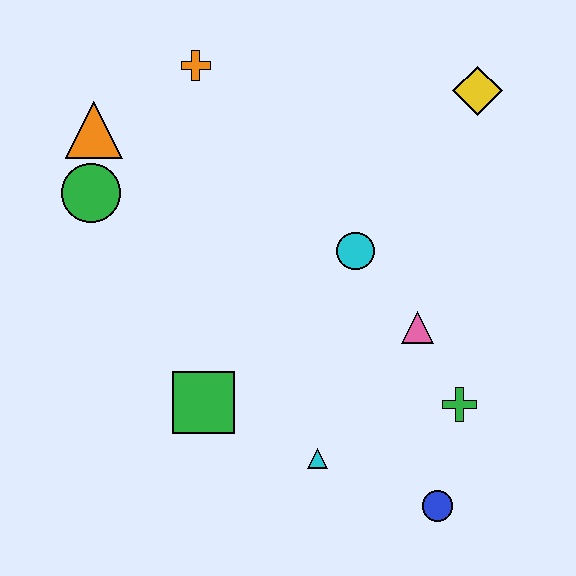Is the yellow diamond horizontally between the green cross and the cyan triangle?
No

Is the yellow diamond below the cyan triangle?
No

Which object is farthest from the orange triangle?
The blue circle is farthest from the orange triangle.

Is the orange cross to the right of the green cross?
No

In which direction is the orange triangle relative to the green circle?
The orange triangle is above the green circle.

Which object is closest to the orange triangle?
The green circle is closest to the orange triangle.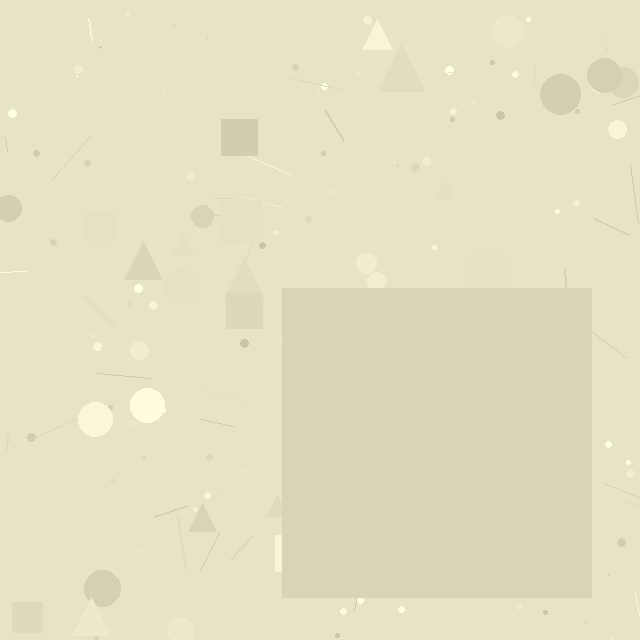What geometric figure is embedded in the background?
A square is embedded in the background.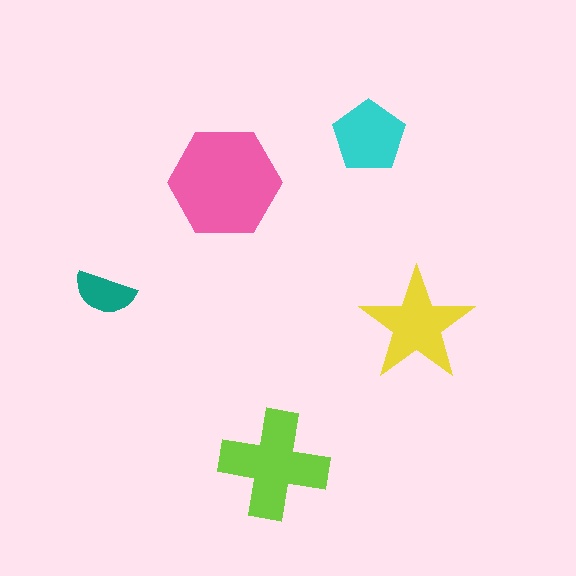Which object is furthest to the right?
The yellow star is rightmost.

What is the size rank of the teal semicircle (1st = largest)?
5th.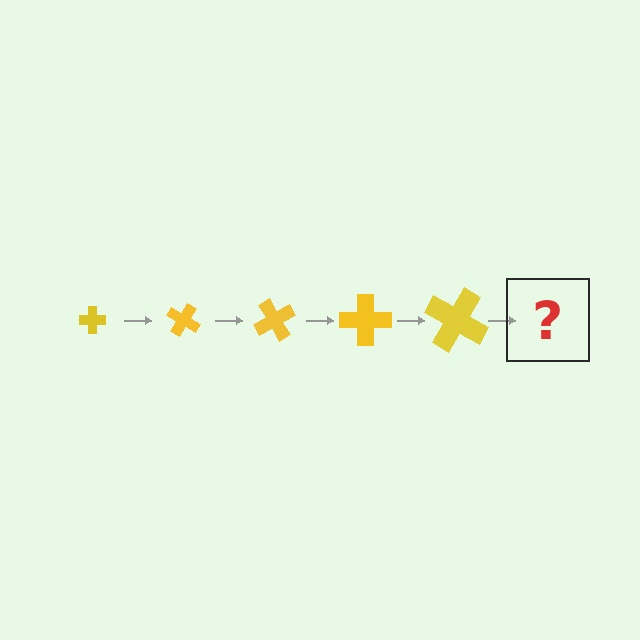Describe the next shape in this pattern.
It should be a cross, larger than the previous one and rotated 150 degrees from the start.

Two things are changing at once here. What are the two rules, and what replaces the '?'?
The two rules are that the cross grows larger each step and it rotates 30 degrees each step. The '?' should be a cross, larger than the previous one and rotated 150 degrees from the start.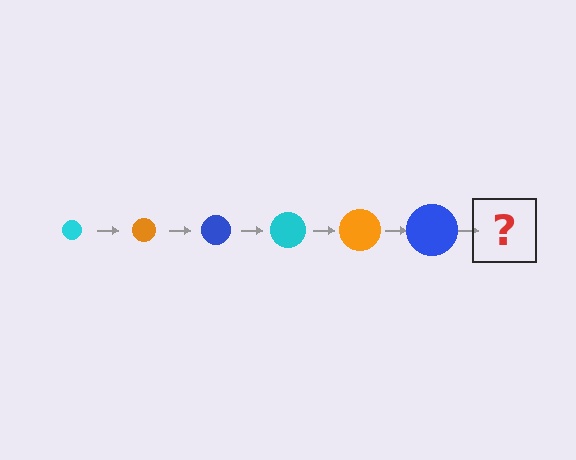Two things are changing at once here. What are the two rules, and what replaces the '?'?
The two rules are that the circle grows larger each step and the color cycles through cyan, orange, and blue. The '?' should be a cyan circle, larger than the previous one.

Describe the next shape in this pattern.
It should be a cyan circle, larger than the previous one.